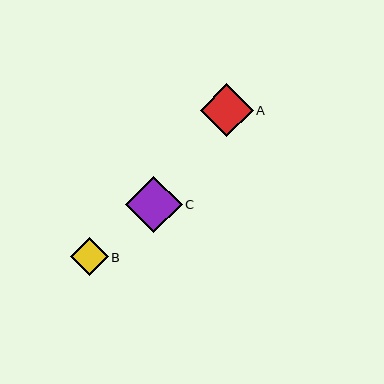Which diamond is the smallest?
Diamond B is the smallest with a size of approximately 38 pixels.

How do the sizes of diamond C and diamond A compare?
Diamond C and diamond A are approximately the same size.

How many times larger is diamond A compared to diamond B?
Diamond A is approximately 1.4 times the size of diamond B.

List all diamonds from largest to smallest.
From largest to smallest: C, A, B.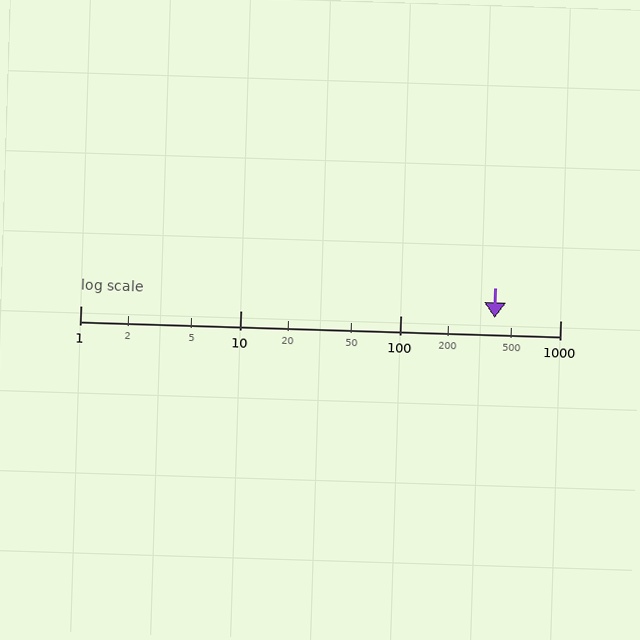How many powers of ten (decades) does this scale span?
The scale spans 3 decades, from 1 to 1000.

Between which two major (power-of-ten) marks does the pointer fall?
The pointer is between 100 and 1000.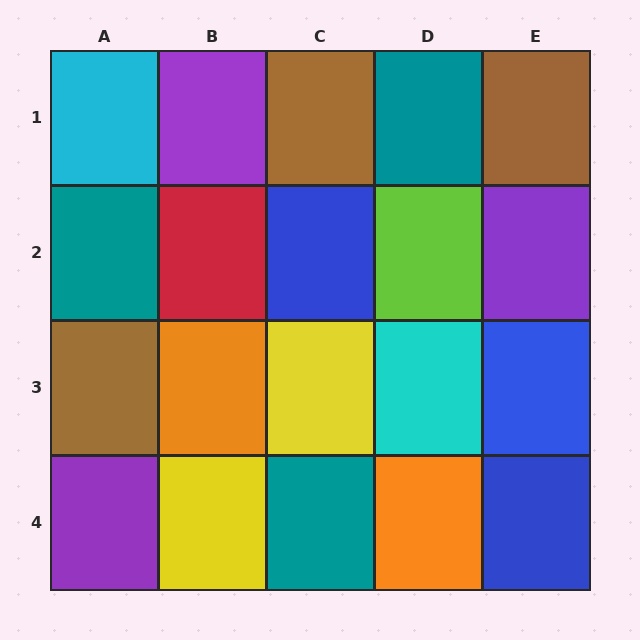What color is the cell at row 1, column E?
Brown.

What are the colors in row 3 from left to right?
Brown, orange, yellow, cyan, blue.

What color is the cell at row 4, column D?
Orange.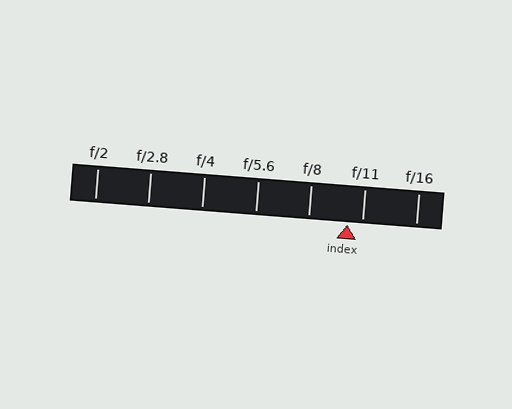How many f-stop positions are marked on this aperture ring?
There are 7 f-stop positions marked.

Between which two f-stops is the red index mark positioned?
The index mark is between f/8 and f/11.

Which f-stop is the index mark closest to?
The index mark is closest to f/11.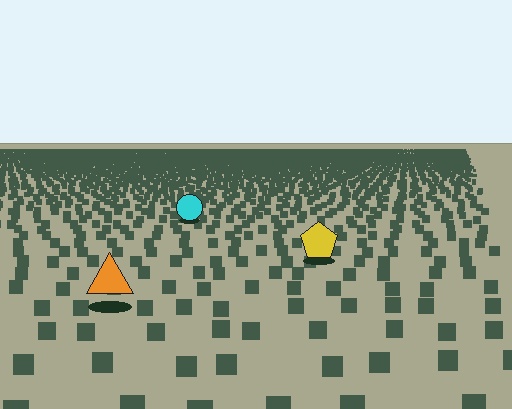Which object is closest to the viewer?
The orange triangle is closest. The texture marks near it are larger and more spread out.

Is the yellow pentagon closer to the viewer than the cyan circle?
Yes. The yellow pentagon is closer — you can tell from the texture gradient: the ground texture is coarser near it.